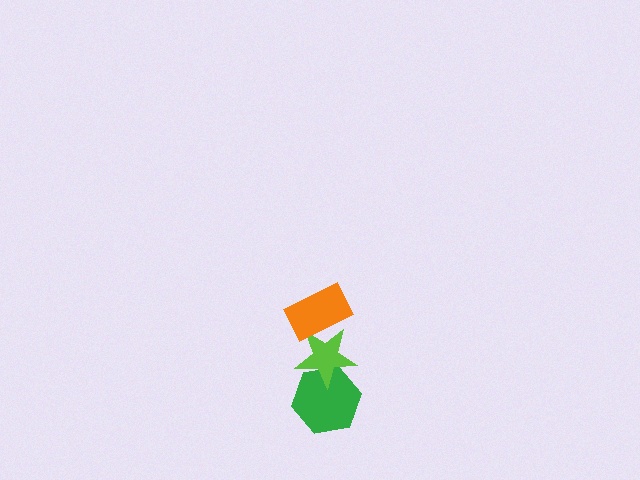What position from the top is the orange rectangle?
The orange rectangle is 1st from the top.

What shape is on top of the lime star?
The orange rectangle is on top of the lime star.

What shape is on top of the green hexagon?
The lime star is on top of the green hexagon.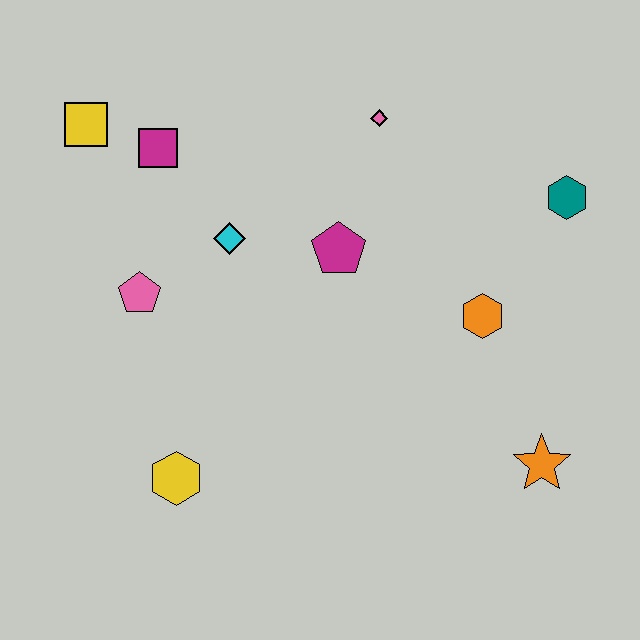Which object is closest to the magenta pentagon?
The cyan diamond is closest to the magenta pentagon.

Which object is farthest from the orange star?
The yellow square is farthest from the orange star.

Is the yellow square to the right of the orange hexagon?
No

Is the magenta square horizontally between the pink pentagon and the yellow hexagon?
Yes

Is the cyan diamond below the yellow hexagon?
No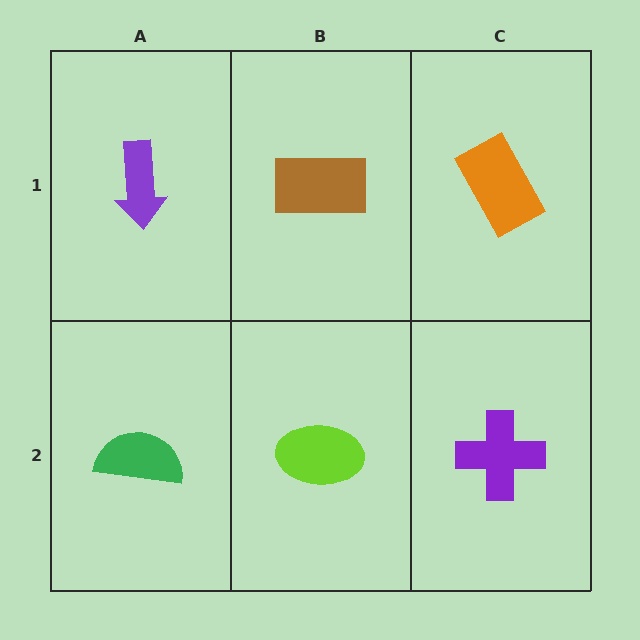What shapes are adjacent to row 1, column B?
A lime ellipse (row 2, column B), a purple arrow (row 1, column A), an orange rectangle (row 1, column C).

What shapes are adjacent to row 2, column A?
A purple arrow (row 1, column A), a lime ellipse (row 2, column B).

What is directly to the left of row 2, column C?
A lime ellipse.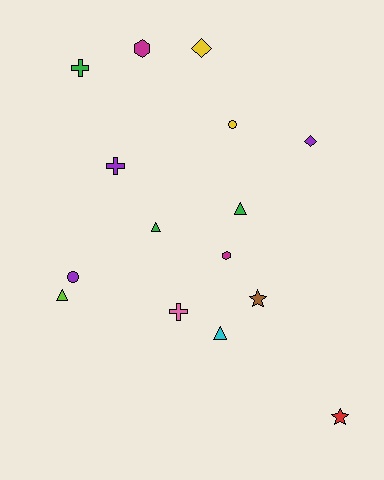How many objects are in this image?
There are 15 objects.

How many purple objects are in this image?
There are 3 purple objects.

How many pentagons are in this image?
There are no pentagons.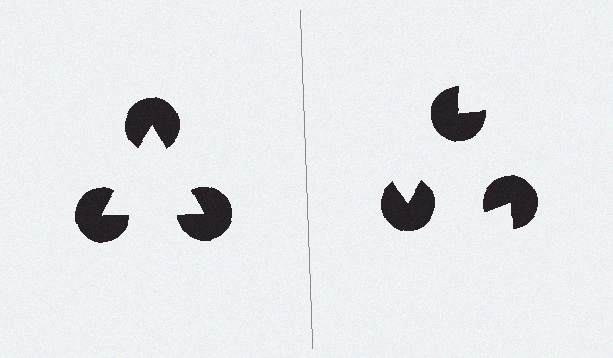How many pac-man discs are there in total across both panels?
6 — 3 on each side.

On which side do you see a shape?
An illusory triangle appears on the left side. On the right side the wedge cuts are rotated, so no coherent shape forms.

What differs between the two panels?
The pac-man discs are positioned identically on both sides; only the wedge orientations differ. On the left they align to a triangle; on the right they are misaligned.